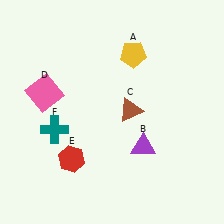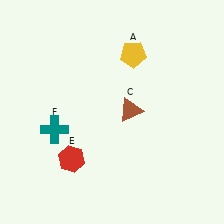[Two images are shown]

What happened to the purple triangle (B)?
The purple triangle (B) was removed in Image 2. It was in the bottom-right area of Image 1.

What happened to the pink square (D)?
The pink square (D) was removed in Image 2. It was in the top-left area of Image 1.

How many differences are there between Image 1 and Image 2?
There are 2 differences between the two images.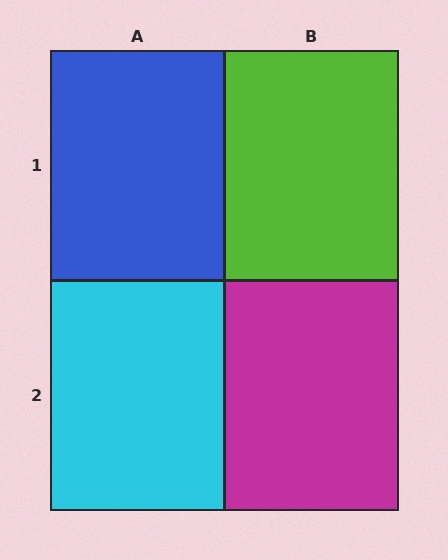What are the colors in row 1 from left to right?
Blue, lime.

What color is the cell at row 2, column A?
Cyan.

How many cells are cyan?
1 cell is cyan.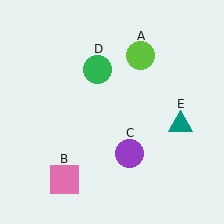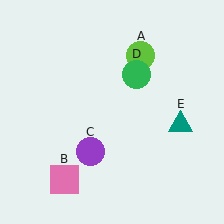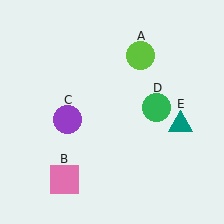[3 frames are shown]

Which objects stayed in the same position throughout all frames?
Lime circle (object A) and pink square (object B) and teal triangle (object E) remained stationary.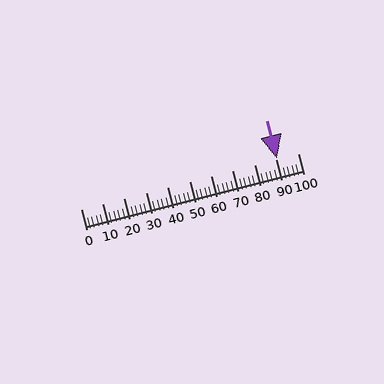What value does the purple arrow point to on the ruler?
The purple arrow points to approximately 90.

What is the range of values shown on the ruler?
The ruler shows values from 0 to 100.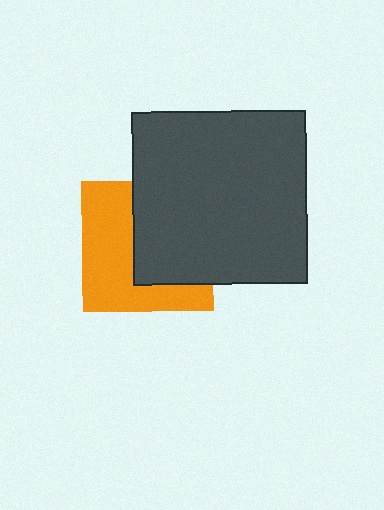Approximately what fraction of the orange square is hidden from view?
Roughly 49% of the orange square is hidden behind the dark gray square.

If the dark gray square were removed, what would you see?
You would see the complete orange square.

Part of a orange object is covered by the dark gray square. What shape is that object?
It is a square.